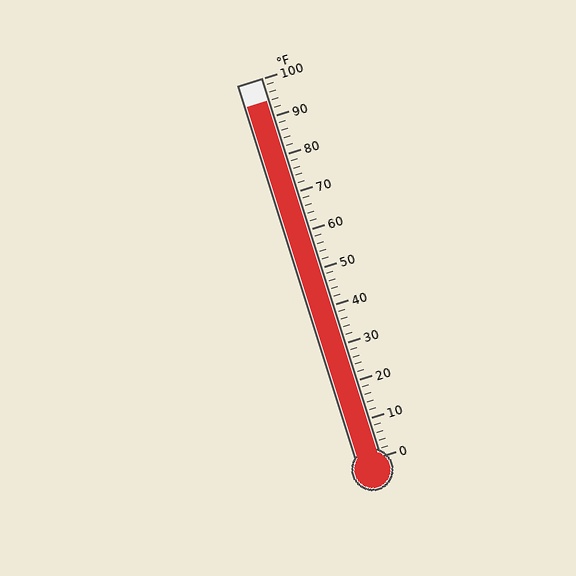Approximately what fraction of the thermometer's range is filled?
The thermometer is filled to approximately 95% of its range.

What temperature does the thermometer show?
The thermometer shows approximately 94°F.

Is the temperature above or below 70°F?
The temperature is above 70°F.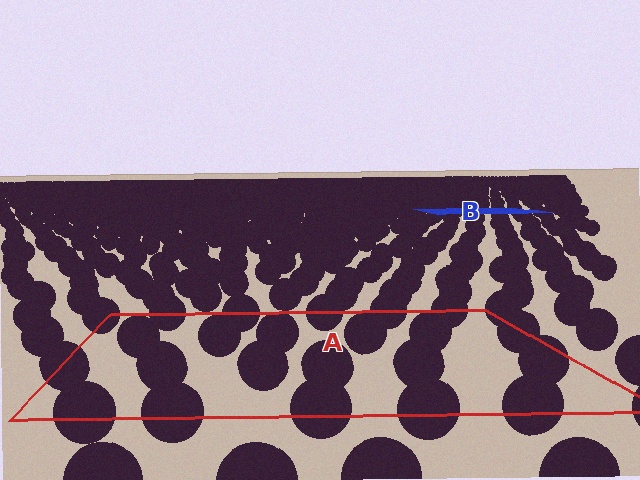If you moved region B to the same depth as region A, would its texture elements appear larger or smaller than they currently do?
They would appear larger. At a closer depth, the same texture elements are projected at a bigger on-screen size.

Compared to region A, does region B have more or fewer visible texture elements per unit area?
Region B has more texture elements per unit area — they are packed more densely because it is farther away.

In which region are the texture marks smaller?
The texture marks are smaller in region B, because it is farther away.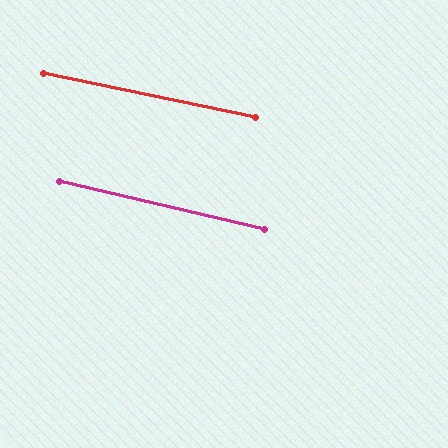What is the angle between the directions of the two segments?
Approximately 1 degree.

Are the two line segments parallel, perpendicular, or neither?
Parallel — their directions differ by only 1.4°.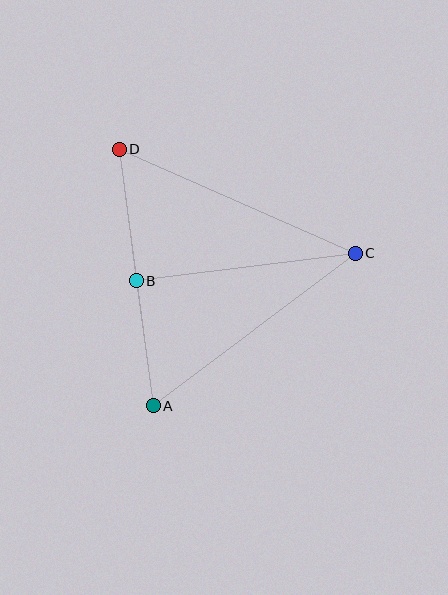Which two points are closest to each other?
Points A and B are closest to each other.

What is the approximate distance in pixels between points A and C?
The distance between A and C is approximately 253 pixels.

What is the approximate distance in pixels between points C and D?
The distance between C and D is approximately 258 pixels.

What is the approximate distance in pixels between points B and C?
The distance between B and C is approximately 220 pixels.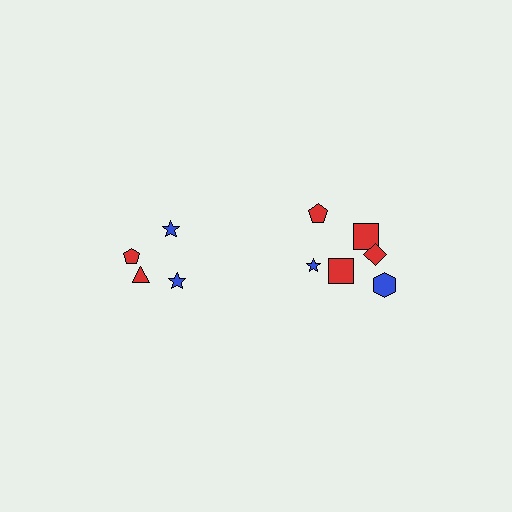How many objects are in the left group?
There are 4 objects.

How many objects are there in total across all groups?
There are 10 objects.